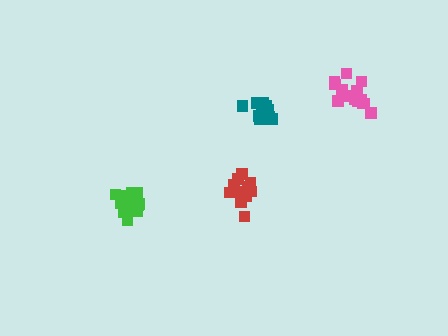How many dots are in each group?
Group 1: 18 dots, Group 2: 16 dots, Group 3: 13 dots, Group 4: 15 dots (62 total).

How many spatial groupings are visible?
There are 4 spatial groupings.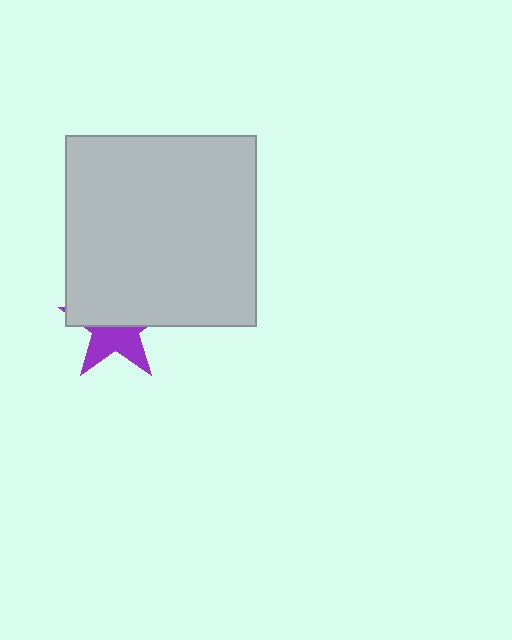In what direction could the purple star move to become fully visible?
The purple star could move down. That would shift it out from behind the light gray square entirely.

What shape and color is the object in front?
The object in front is a light gray square.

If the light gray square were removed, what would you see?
You would see the complete purple star.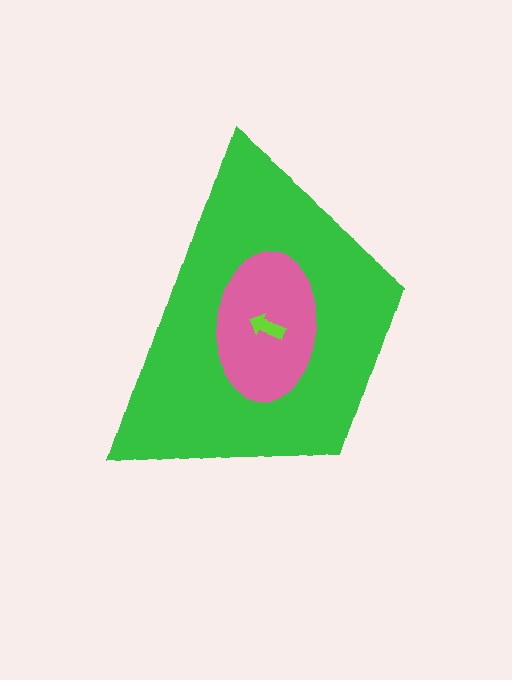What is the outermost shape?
The green trapezoid.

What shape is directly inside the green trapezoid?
The pink ellipse.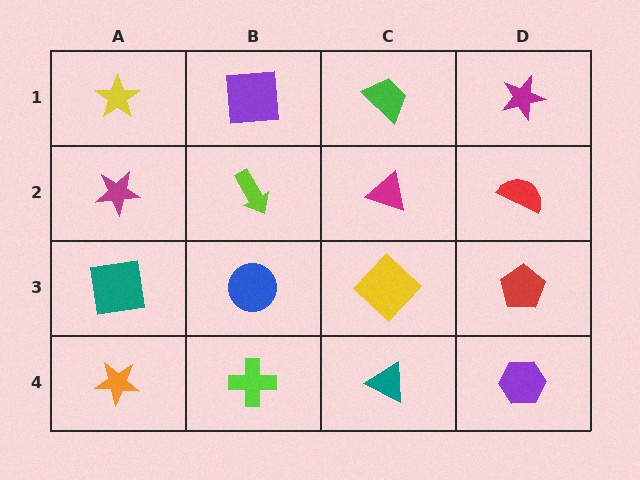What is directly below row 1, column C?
A magenta triangle.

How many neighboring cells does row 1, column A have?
2.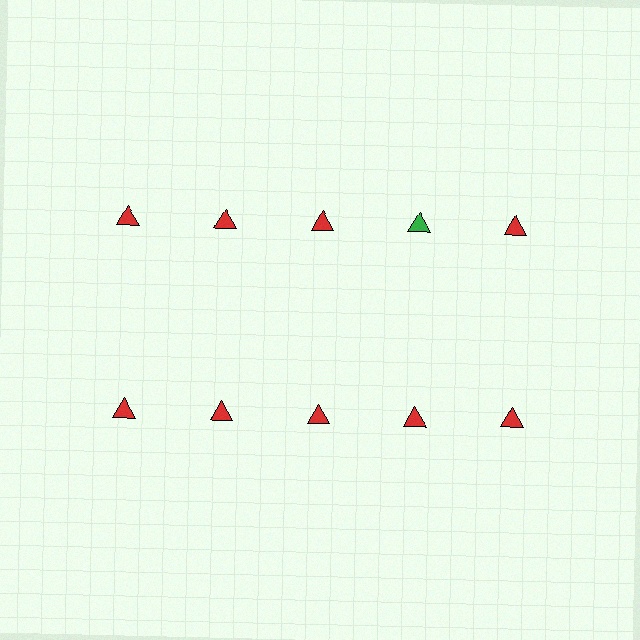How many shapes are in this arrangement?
There are 10 shapes arranged in a grid pattern.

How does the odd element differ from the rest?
It has a different color: green instead of red.